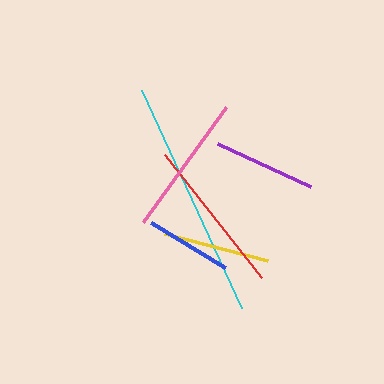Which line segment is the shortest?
The blue line is the shortest at approximately 87 pixels.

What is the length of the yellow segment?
The yellow segment is approximately 106 pixels long.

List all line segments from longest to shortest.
From longest to shortest: cyan, red, pink, yellow, purple, blue.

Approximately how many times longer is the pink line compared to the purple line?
The pink line is approximately 1.4 times the length of the purple line.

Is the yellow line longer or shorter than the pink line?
The pink line is longer than the yellow line.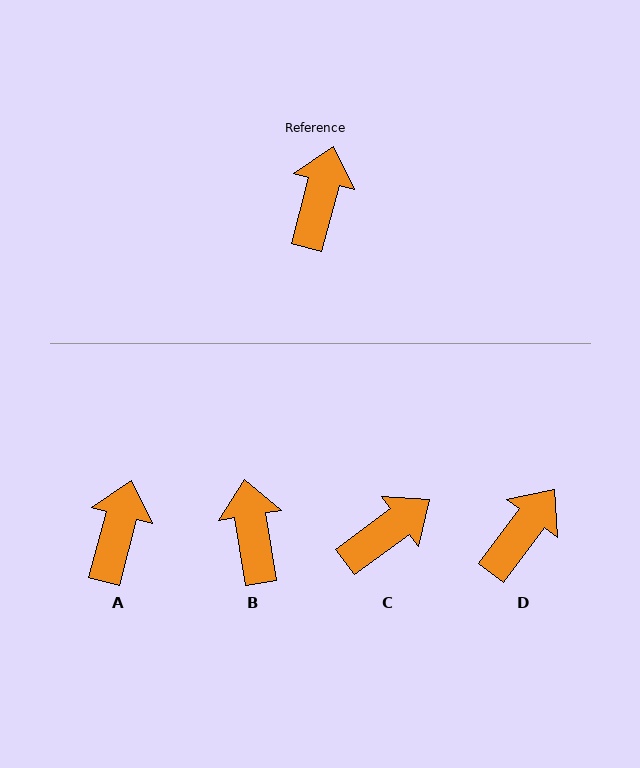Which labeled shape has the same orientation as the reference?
A.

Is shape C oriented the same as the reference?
No, it is off by about 38 degrees.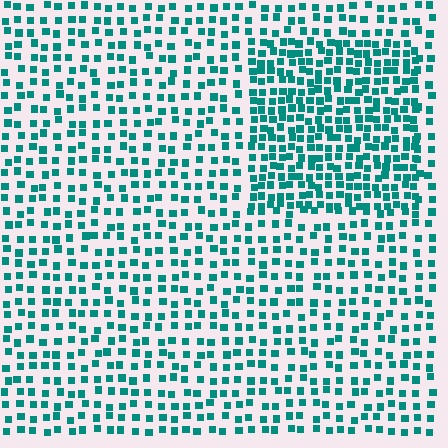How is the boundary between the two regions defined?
The boundary is defined by a change in element density (approximately 1.8x ratio). All elements are the same color, size, and shape.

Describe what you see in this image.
The image contains small teal elements arranged at two different densities. A rectangle-shaped region is visible where the elements are more densely packed than the surrounding area.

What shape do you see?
I see a rectangle.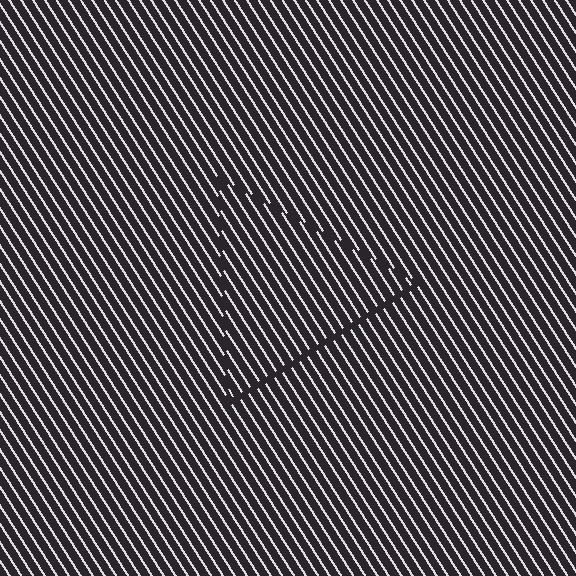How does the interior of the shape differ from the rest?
The interior of the shape contains the same grating, shifted by half a period — the contour is defined by the phase discontinuity where line-ends from the inner and outer gratings abut.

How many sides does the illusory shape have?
3 sides — the line-ends trace a triangle.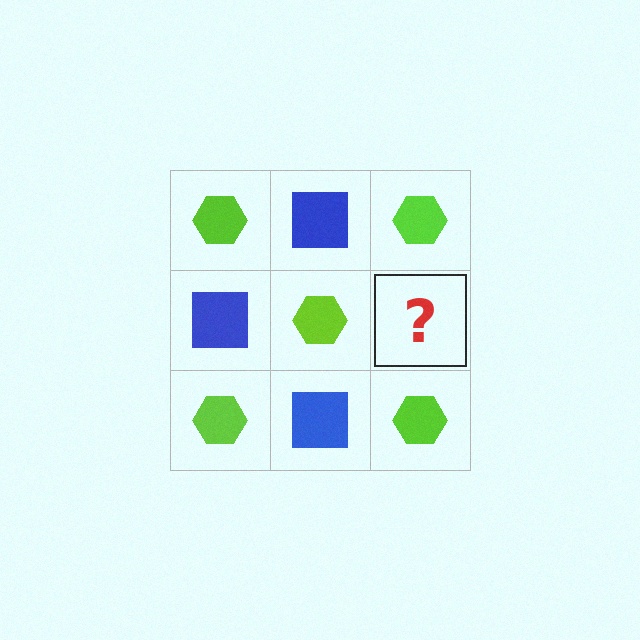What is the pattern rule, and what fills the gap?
The rule is that it alternates lime hexagon and blue square in a checkerboard pattern. The gap should be filled with a blue square.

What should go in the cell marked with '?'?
The missing cell should contain a blue square.